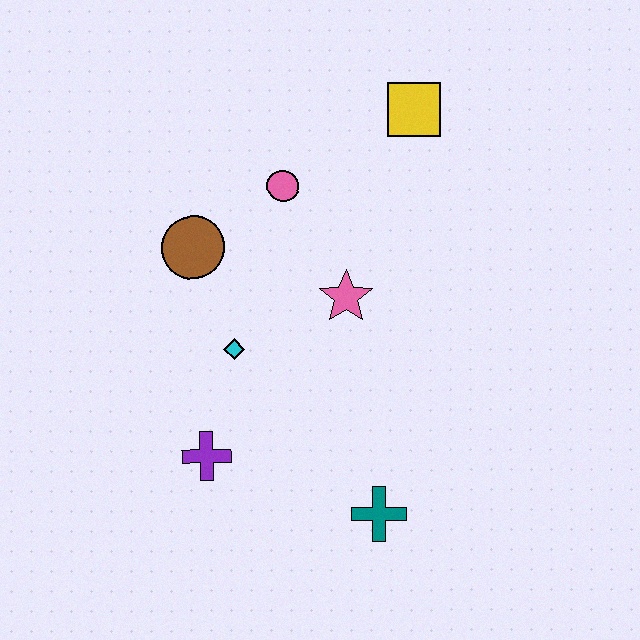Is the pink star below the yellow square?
Yes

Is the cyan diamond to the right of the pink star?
No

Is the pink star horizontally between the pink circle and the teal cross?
Yes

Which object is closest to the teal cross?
The purple cross is closest to the teal cross.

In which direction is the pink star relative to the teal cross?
The pink star is above the teal cross.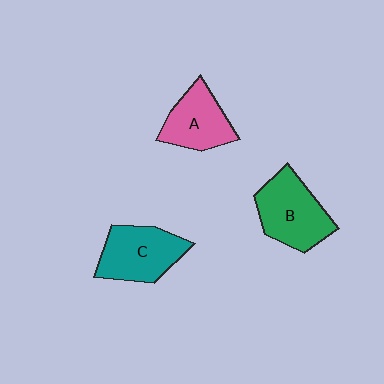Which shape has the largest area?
Shape B (green).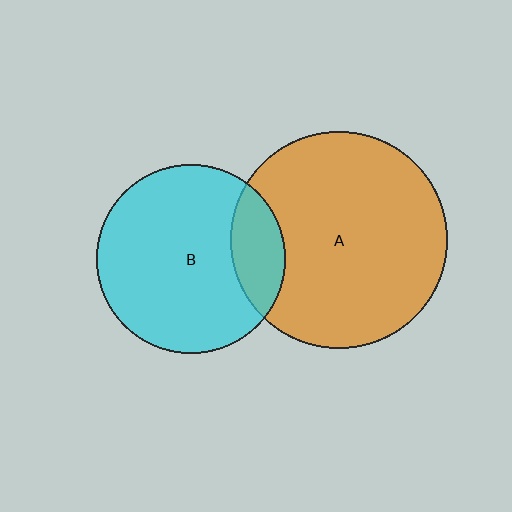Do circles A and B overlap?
Yes.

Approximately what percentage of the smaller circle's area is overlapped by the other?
Approximately 20%.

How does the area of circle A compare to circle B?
Approximately 1.3 times.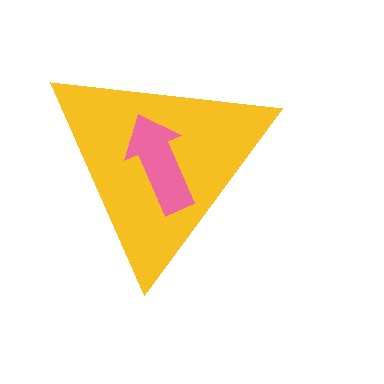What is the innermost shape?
The pink arrow.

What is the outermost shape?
The yellow triangle.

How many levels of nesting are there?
2.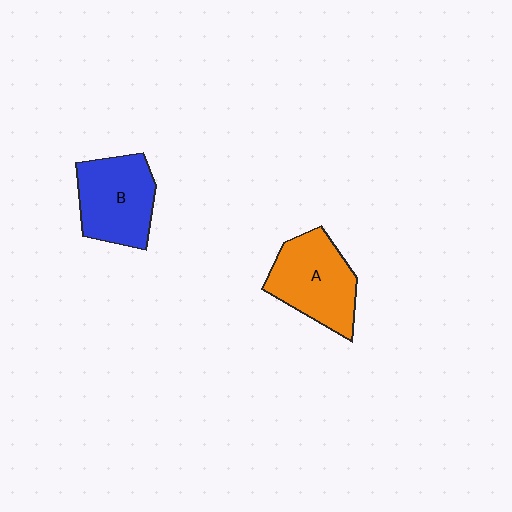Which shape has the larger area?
Shape A (orange).